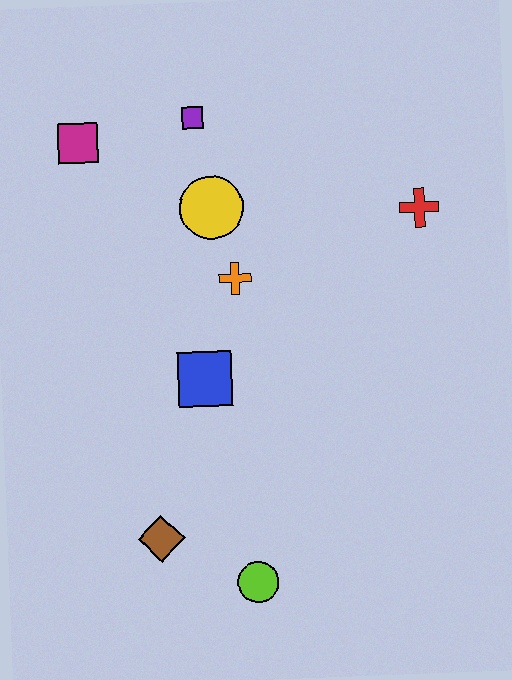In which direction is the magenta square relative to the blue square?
The magenta square is above the blue square.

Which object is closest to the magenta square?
The purple square is closest to the magenta square.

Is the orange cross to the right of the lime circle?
No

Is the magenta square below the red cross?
No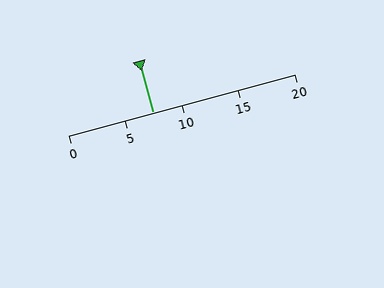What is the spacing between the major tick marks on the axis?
The major ticks are spaced 5 apart.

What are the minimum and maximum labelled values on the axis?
The axis runs from 0 to 20.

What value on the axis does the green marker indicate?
The marker indicates approximately 7.5.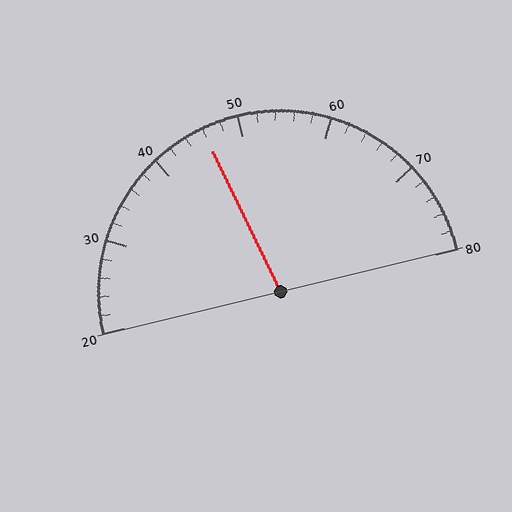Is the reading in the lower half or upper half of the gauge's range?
The reading is in the lower half of the range (20 to 80).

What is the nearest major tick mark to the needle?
The nearest major tick mark is 50.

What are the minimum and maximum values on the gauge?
The gauge ranges from 20 to 80.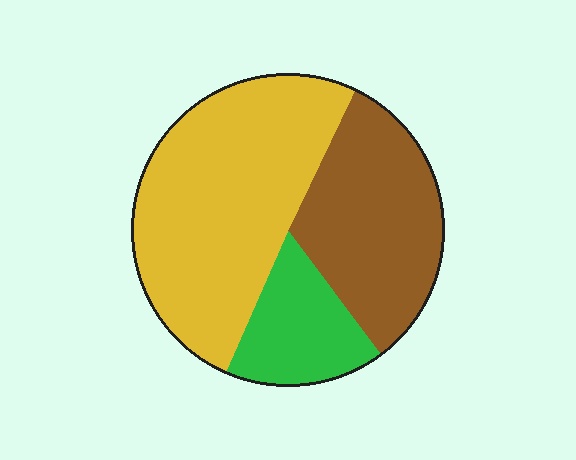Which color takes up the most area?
Yellow, at roughly 50%.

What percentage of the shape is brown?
Brown takes up about one third (1/3) of the shape.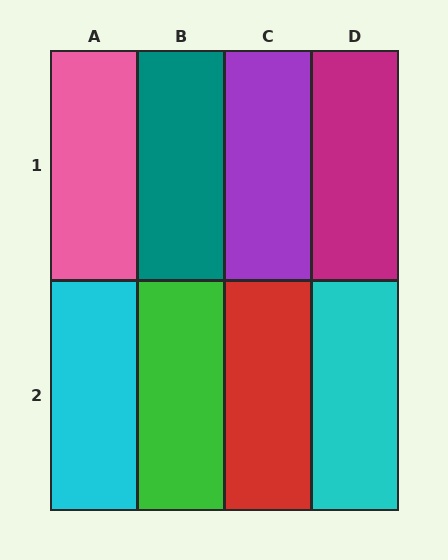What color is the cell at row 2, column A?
Cyan.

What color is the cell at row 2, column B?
Green.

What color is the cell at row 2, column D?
Cyan.